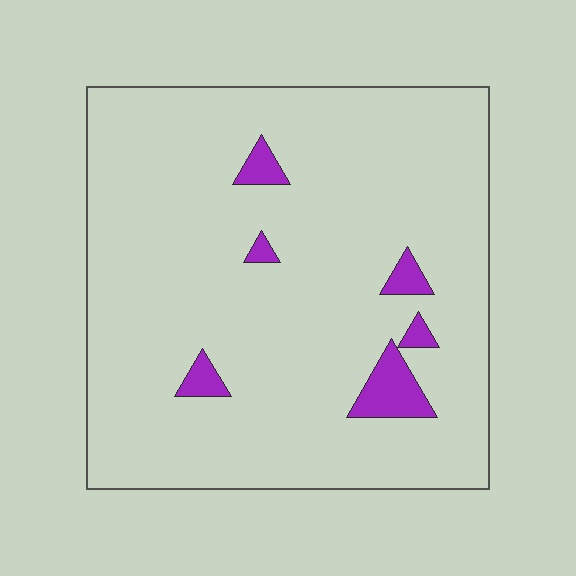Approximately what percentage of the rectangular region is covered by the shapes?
Approximately 5%.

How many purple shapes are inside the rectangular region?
6.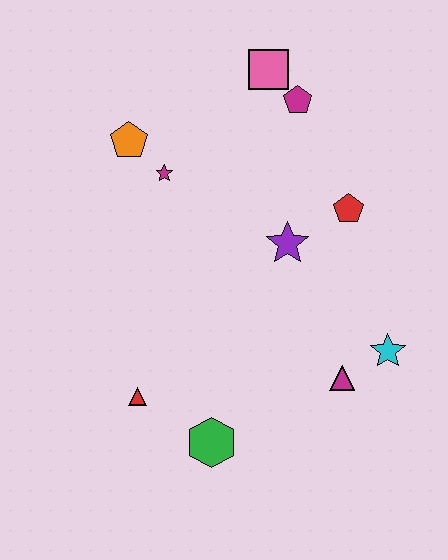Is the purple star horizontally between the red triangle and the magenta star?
No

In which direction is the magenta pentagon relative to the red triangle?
The magenta pentagon is above the red triangle.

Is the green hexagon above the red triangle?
No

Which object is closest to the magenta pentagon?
The pink square is closest to the magenta pentagon.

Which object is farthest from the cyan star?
The orange pentagon is farthest from the cyan star.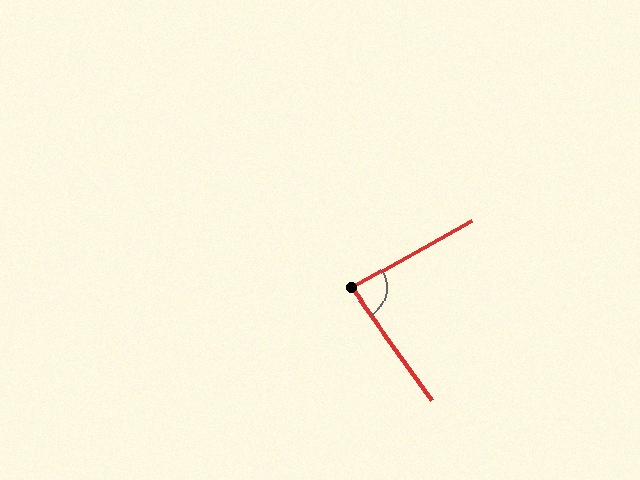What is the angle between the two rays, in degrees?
Approximately 84 degrees.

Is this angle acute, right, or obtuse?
It is acute.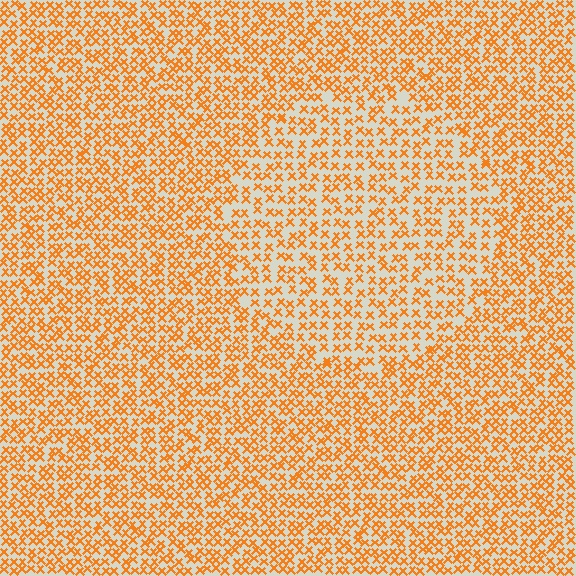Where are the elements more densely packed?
The elements are more densely packed outside the circle boundary.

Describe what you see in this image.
The image contains small orange elements arranged at two different densities. A circle-shaped region is visible where the elements are less densely packed than the surrounding area.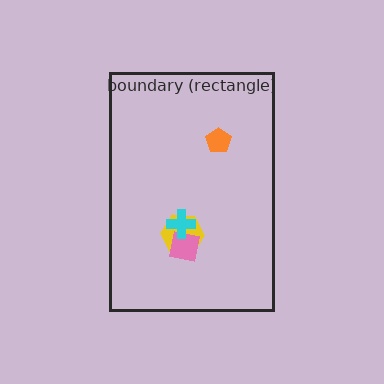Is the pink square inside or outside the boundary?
Inside.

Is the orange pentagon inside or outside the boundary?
Inside.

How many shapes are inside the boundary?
4 inside, 0 outside.